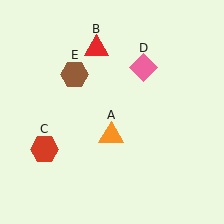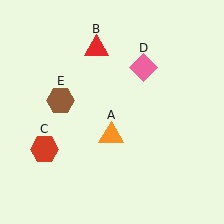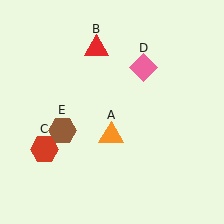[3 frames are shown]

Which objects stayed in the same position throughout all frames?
Orange triangle (object A) and red triangle (object B) and red hexagon (object C) and pink diamond (object D) remained stationary.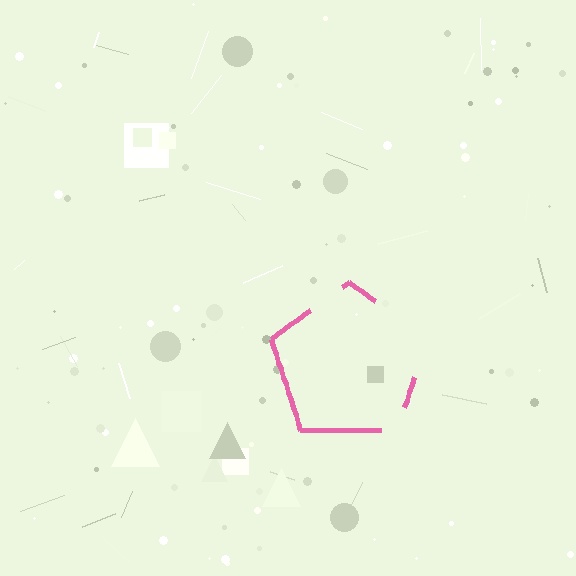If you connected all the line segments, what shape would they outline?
They would outline a pentagon.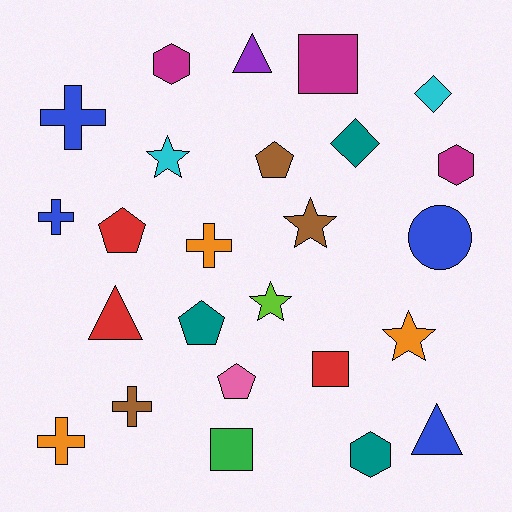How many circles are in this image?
There is 1 circle.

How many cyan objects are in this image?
There are 2 cyan objects.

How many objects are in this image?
There are 25 objects.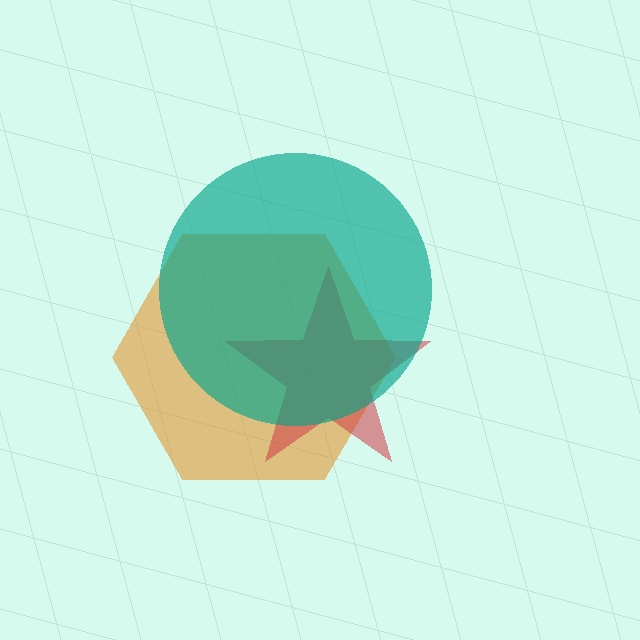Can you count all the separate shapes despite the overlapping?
Yes, there are 3 separate shapes.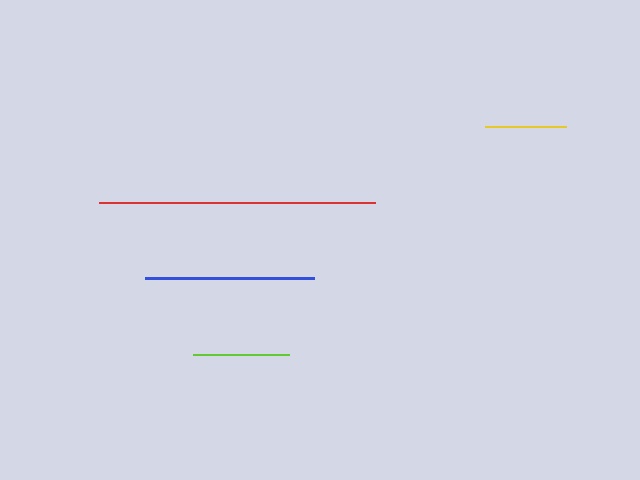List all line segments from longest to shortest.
From longest to shortest: red, blue, lime, yellow.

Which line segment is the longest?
The red line is the longest at approximately 276 pixels.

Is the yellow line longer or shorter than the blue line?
The blue line is longer than the yellow line.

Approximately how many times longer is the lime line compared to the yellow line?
The lime line is approximately 1.2 times the length of the yellow line.